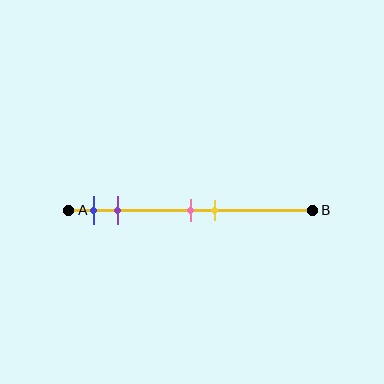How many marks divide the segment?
There are 4 marks dividing the segment.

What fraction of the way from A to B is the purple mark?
The purple mark is approximately 20% (0.2) of the way from A to B.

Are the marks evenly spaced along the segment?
No, the marks are not evenly spaced.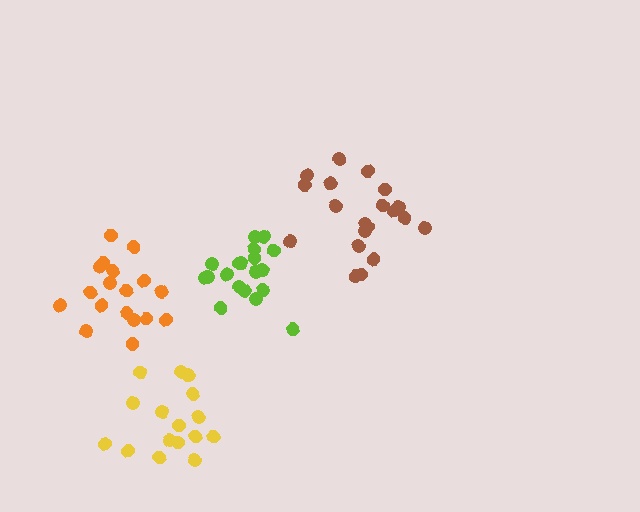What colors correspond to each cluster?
The clusters are colored: yellow, lime, orange, brown.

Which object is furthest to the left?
The orange cluster is leftmost.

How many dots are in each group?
Group 1: 16 dots, Group 2: 19 dots, Group 3: 18 dots, Group 4: 20 dots (73 total).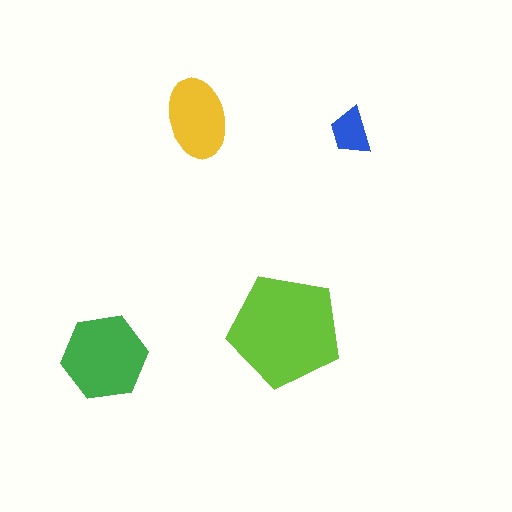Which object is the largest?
The lime pentagon.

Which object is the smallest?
The blue trapezoid.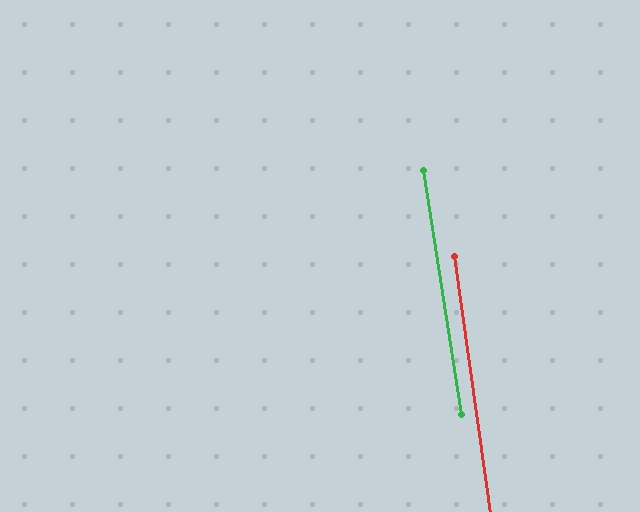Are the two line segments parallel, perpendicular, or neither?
Parallel — their directions differ by only 1.0°.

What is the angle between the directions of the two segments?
Approximately 1 degree.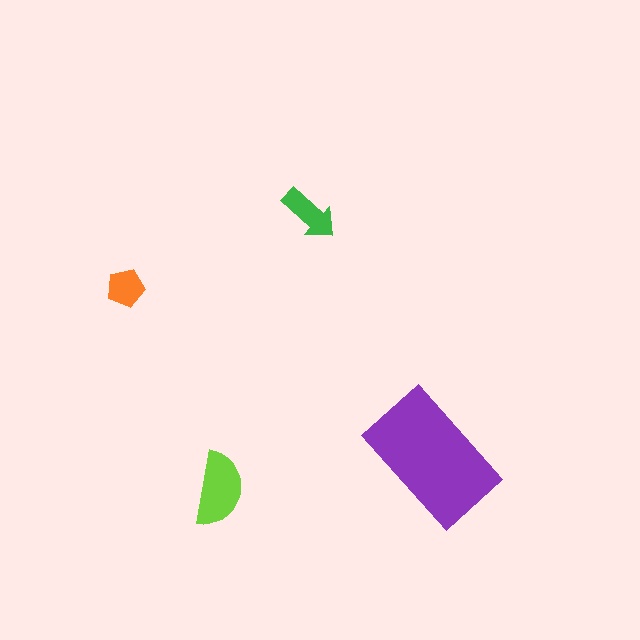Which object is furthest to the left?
The orange pentagon is leftmost.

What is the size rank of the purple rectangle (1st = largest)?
1st.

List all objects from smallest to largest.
The orange pentagon, the green arrow, the lime semicircle, the purple rectangle.